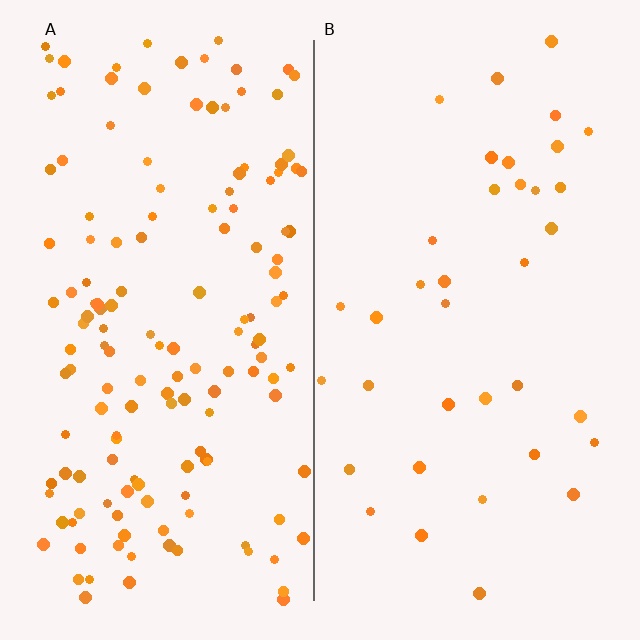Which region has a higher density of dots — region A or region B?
A (the left).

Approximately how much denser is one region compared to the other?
Approximately 4.0× — region A over region B.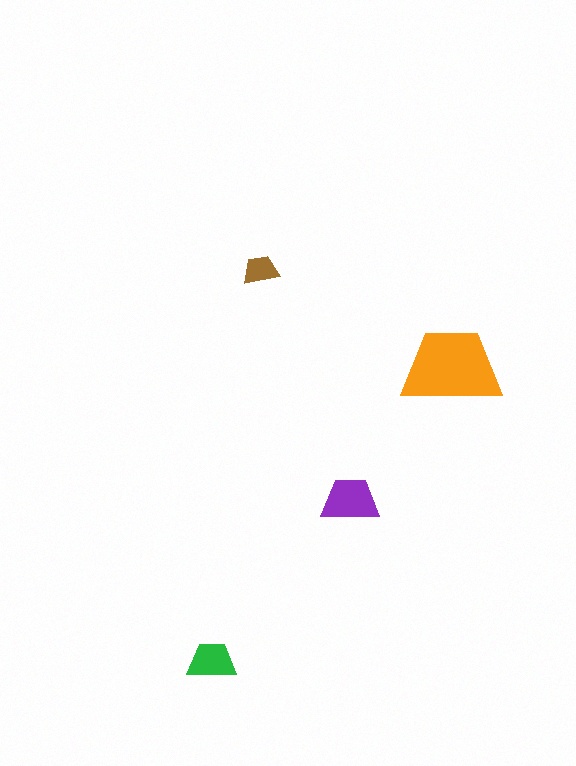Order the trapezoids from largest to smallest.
the orange one, the purple one, the green one, the brown one.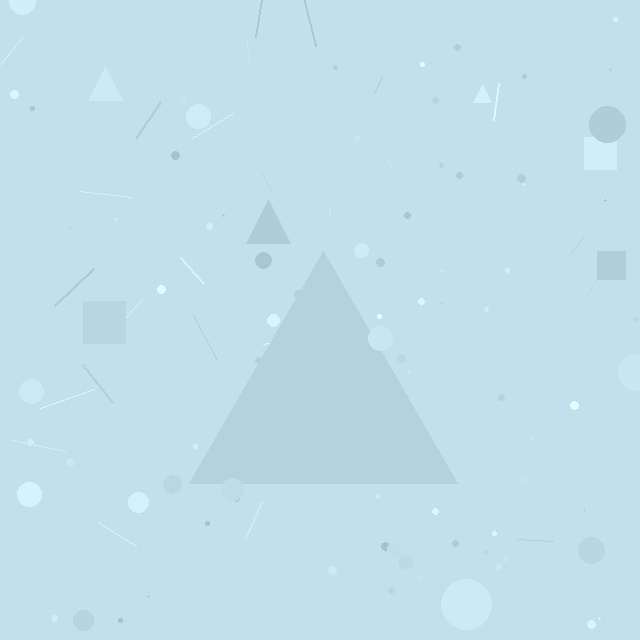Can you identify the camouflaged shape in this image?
The camouflaged shape is a triangle.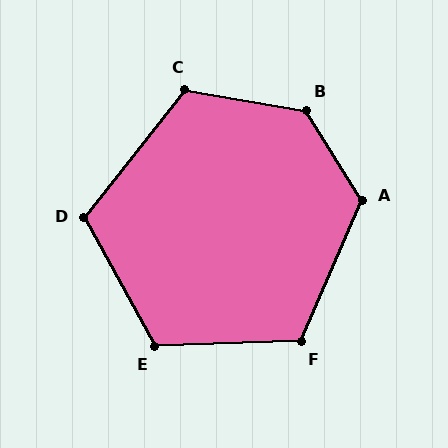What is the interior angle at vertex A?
Approximately 125 degrees (obtuse).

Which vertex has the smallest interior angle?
D, at approximately 113 degrees.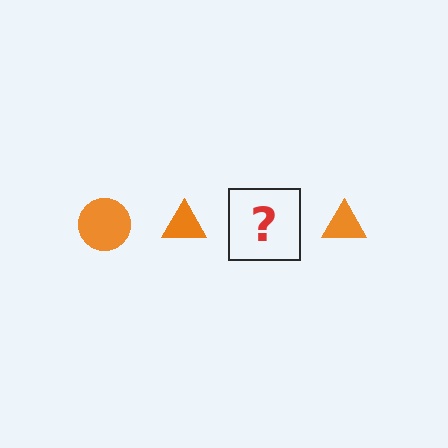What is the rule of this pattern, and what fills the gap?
The rule is that the pattern cycles through circle, triangle shapes in orange. The gap should be filled with an orange circle.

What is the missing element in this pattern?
The missing element is an orange circle.